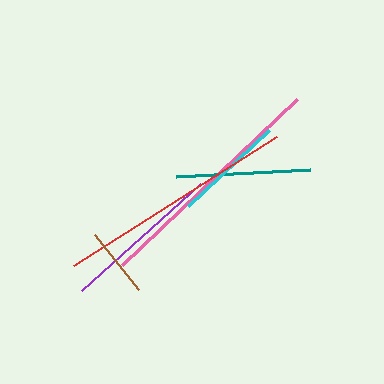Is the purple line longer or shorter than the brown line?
The purple line is longer than the brown line.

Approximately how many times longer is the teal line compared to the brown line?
The teal line is approximately 1.9 times the length of the brown line.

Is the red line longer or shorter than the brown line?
The red line is longer than the brown line.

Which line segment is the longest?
The pink line is the longest at approximately 241 pixels.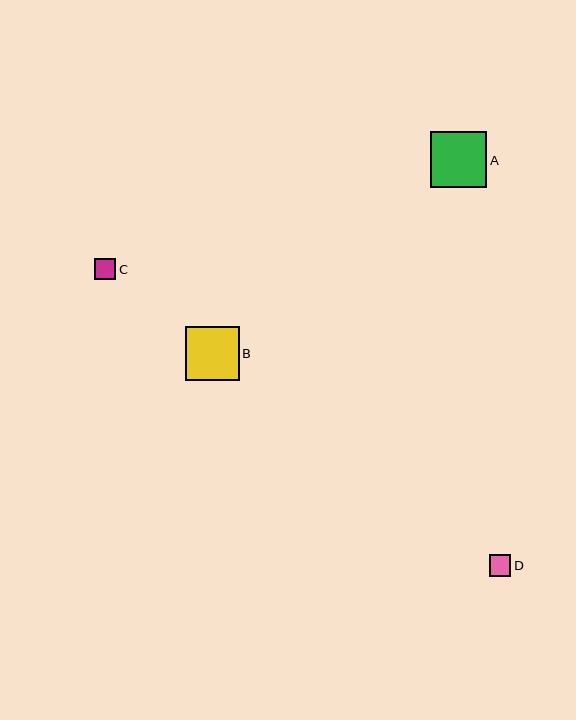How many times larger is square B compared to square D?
Square B is approximately 2.5 times the size of square D.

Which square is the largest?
Square A is the largest with a size of approximately 56 pixels.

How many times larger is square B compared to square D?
Square B is approximately 2.5 times the size of square D.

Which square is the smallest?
Square C is the smallest with a size of approximately 22 pixels.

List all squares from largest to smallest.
From largest to smallest: A, B, D, C.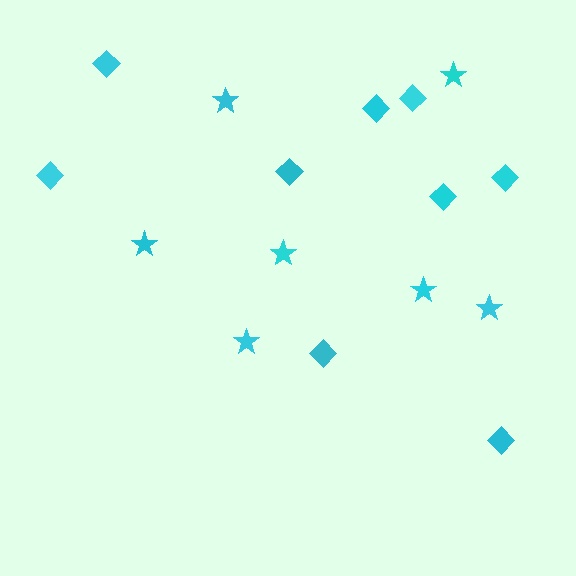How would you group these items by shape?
There are 2 groups: one group of diamonds (9) and one group of stars (7).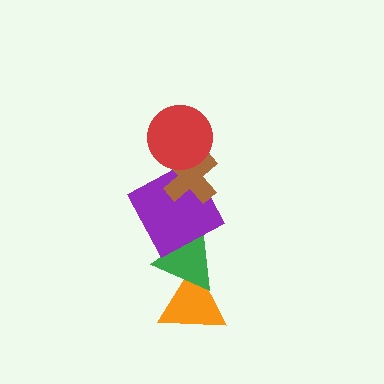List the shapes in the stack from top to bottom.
From top to bottom: the red circle, the brown cross, the purple square, the green triangle, the orange triangle.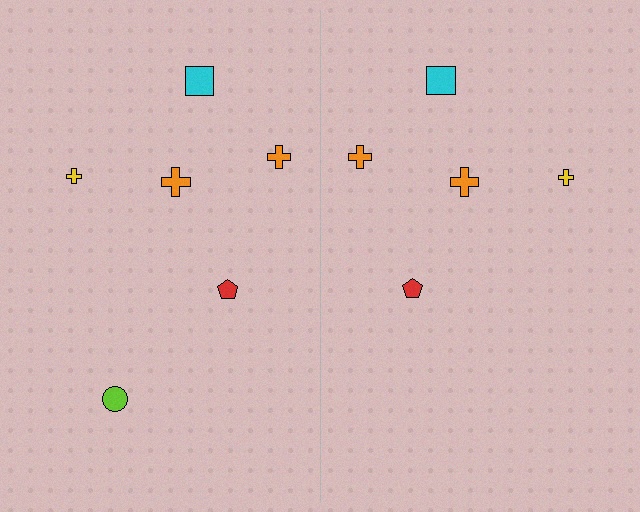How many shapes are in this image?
There are 11 shapes in this image.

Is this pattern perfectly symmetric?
No, the pattern is not perfectly symmetric. A lime circle is missing from the right side.